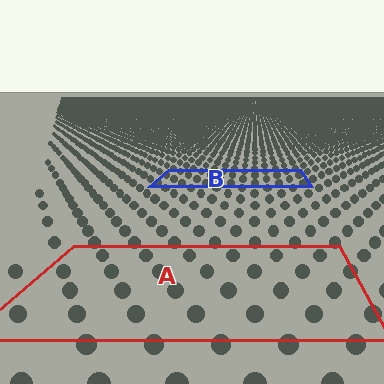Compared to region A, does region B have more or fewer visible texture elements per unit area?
Region B has more texture elements per unit area — they are packed more densely because it is farther away.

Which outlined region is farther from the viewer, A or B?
Region B is farther from the viewer — the texture elements inside it appear smaller and more densely packed.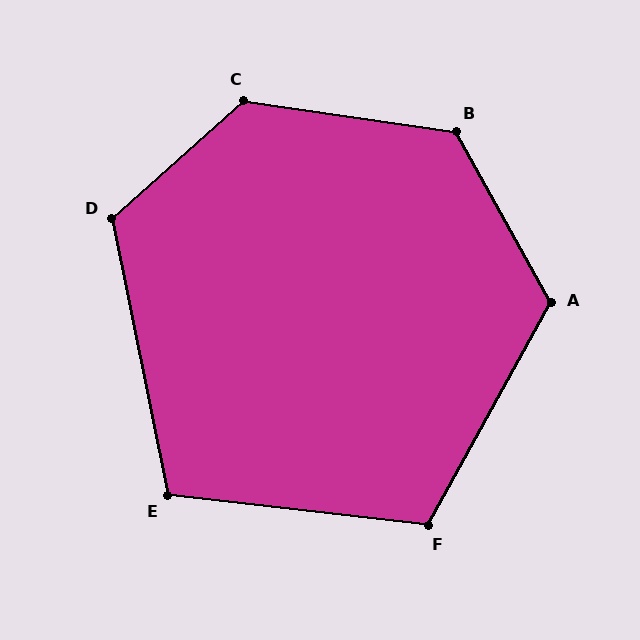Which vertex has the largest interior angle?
C, at approximately 130 degrees.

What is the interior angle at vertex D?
Approximately 120 degrees (obtuse).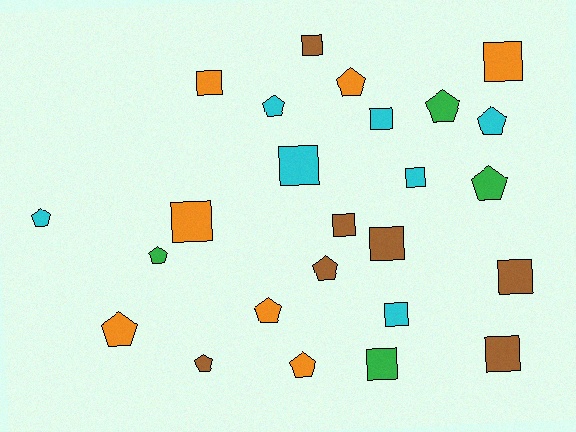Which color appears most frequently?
Brown, with 7 objects.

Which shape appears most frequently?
Square, with 13 objects.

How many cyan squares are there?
There are 4 cyan squares.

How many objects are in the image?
There are 25 objects.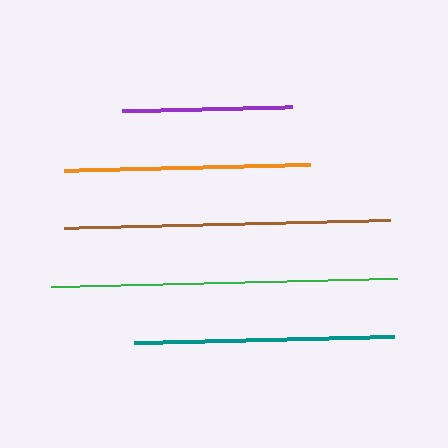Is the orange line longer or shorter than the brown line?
The brown line is longer than the orange line.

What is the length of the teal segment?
The teal segment is approximately 260 pixels long.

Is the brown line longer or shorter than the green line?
The green line is longer than the brown line.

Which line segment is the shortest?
The purple line is the shortest at approximately 170 pixels.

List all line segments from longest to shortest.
From longest to shortest: green, brown, teal, orange, purple.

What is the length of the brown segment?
The brown segment is approximately 326 pixels long.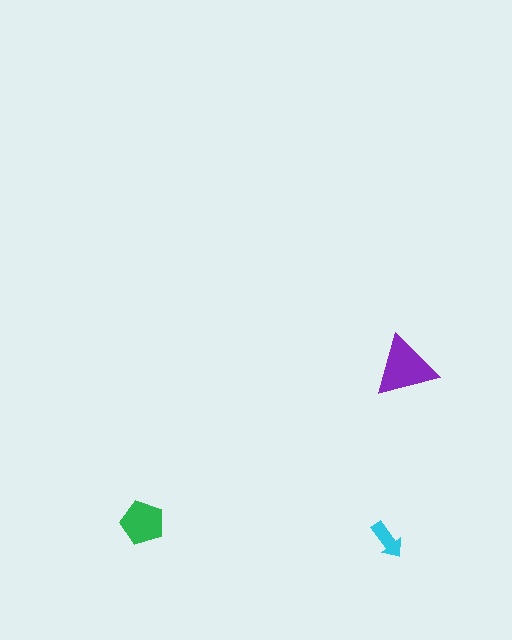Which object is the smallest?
The cyan arrow.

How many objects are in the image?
There are 3 objects in the image.